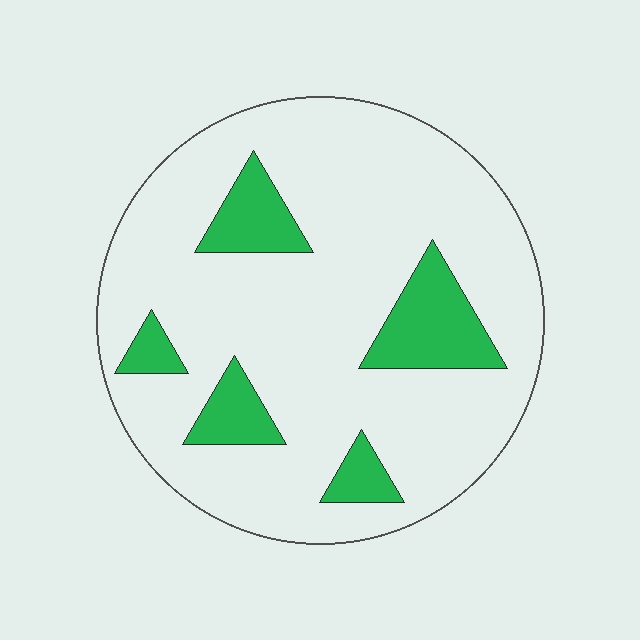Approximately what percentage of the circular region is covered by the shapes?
Approximately 15%.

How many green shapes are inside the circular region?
5.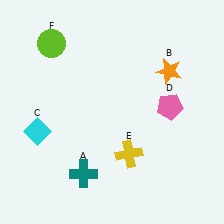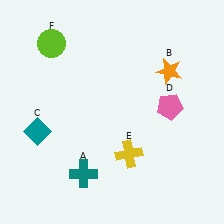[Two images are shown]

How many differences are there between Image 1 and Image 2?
There is 1 difference between the two images.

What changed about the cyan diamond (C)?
In Image 1, C is cyan. In Image 2, it changed to teal.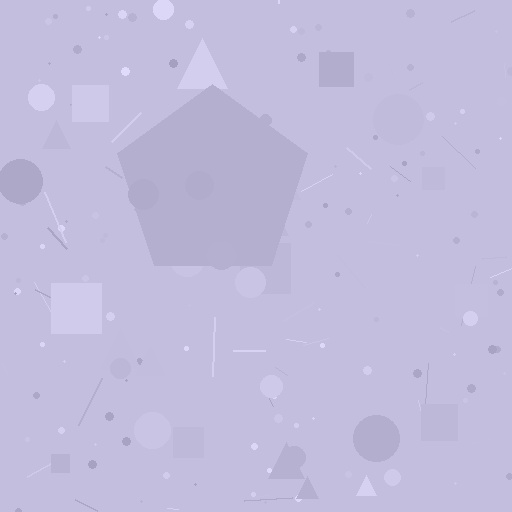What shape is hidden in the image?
A pentagon is hidden in the image.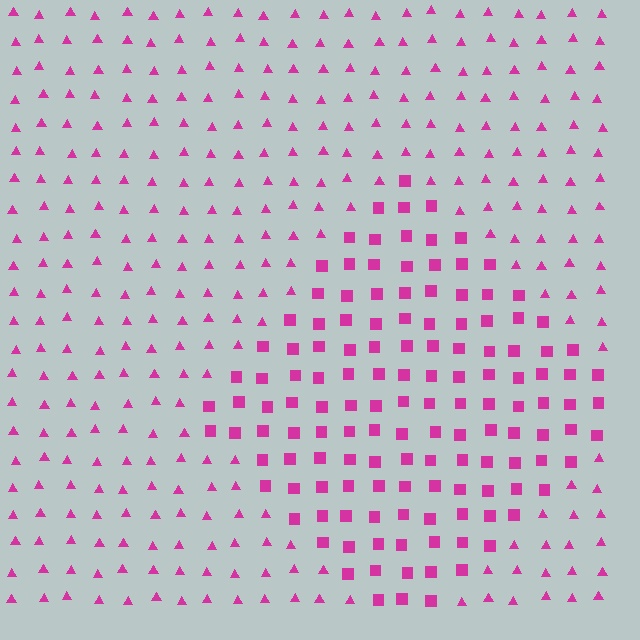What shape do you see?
I see a diamond.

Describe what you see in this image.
The image is filled with small magenta elements arranged in a uniform grid. A diamond-shaped region contains squares, while the surrounding area contains triangles. The boundary is defined purely by the change in element shape.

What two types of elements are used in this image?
The image uses squares inside the diamond region and triangles outside it.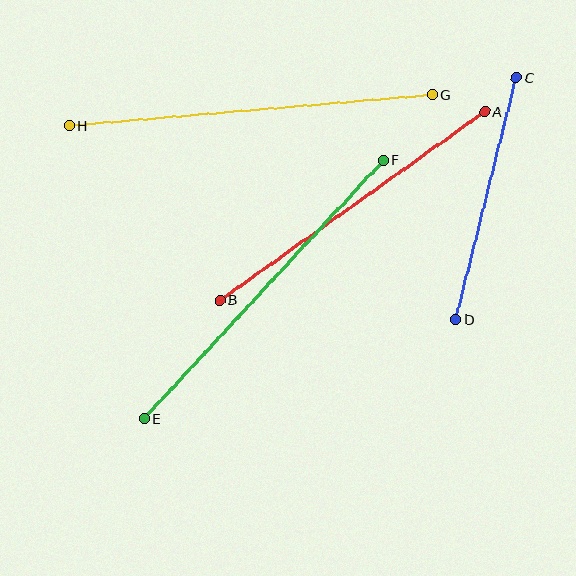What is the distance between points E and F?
The distance is approximately 352 pixels.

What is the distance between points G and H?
The distance is approximately 364 pixels.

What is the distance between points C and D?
The distance is approximately 249 pixels.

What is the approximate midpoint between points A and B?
The midpoint is at approximately (352, 206) pixels.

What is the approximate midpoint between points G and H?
The midpoint is at approximately (251, 110) pixels.